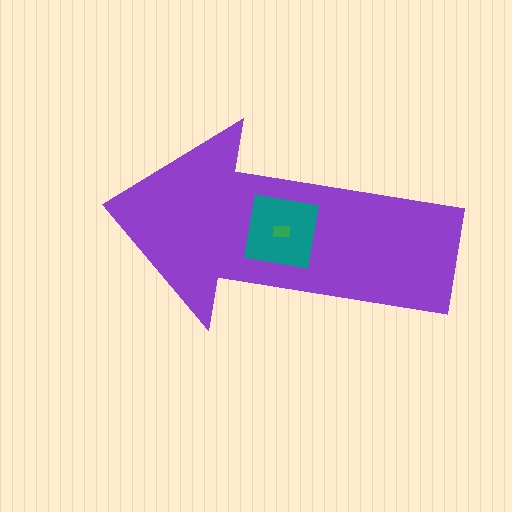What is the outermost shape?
The purple arrow.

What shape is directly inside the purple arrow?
The teal square.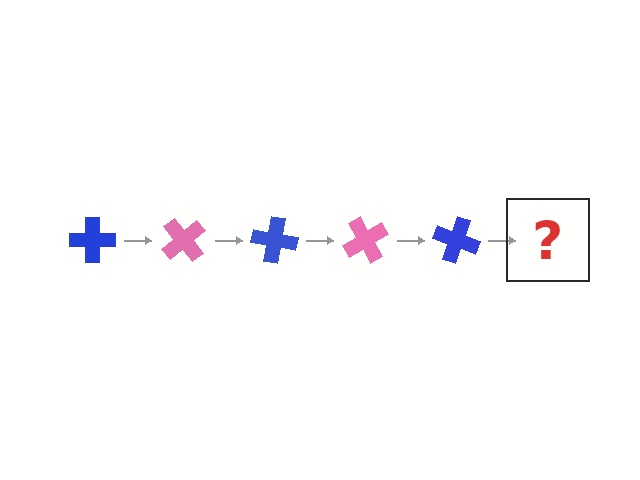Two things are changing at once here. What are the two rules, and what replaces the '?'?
The two rules are that it rotates 50 degrees each step and the color cycles through blue and pink. The '?' should be a pink cross, rotated 250 degrees from the start.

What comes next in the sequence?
The next element should be a pink cross, rotated 250 degrees from the start.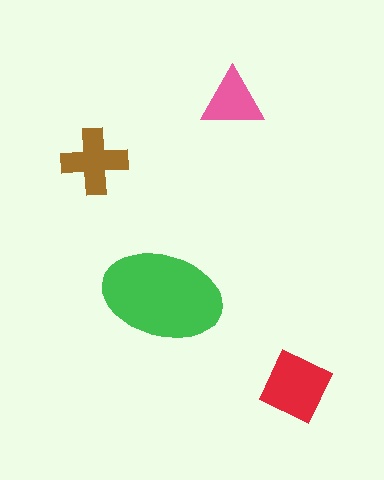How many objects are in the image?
There are 4 objects in the image.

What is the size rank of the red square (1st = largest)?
2nd.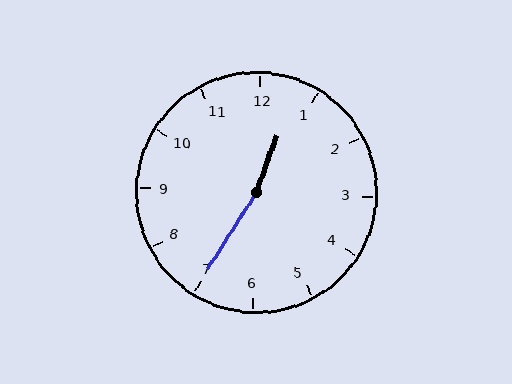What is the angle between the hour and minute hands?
Approximately 168 degrees.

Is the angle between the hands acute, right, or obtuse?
It is obtuse.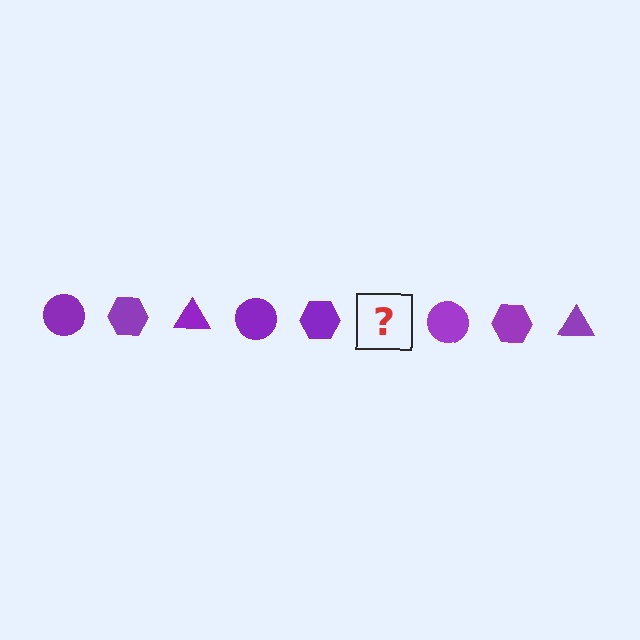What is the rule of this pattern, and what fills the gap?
The rule is that the pattern cycles through circle, hexagon, triangle shapes in purple. The gap should be filled with a purple triangle.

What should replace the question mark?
The question mark should be replaced with a purple triangle.